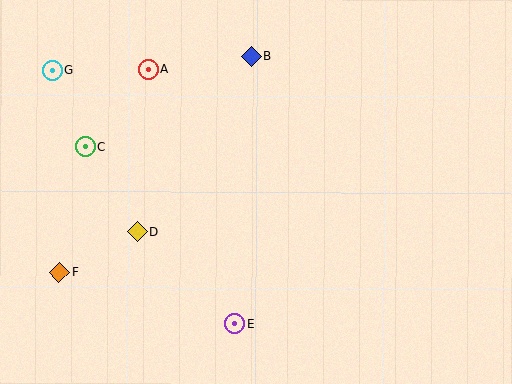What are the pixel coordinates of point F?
Point F is at (59, 272).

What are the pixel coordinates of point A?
Point A is at (148, 70).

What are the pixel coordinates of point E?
Point E is at (235, 324).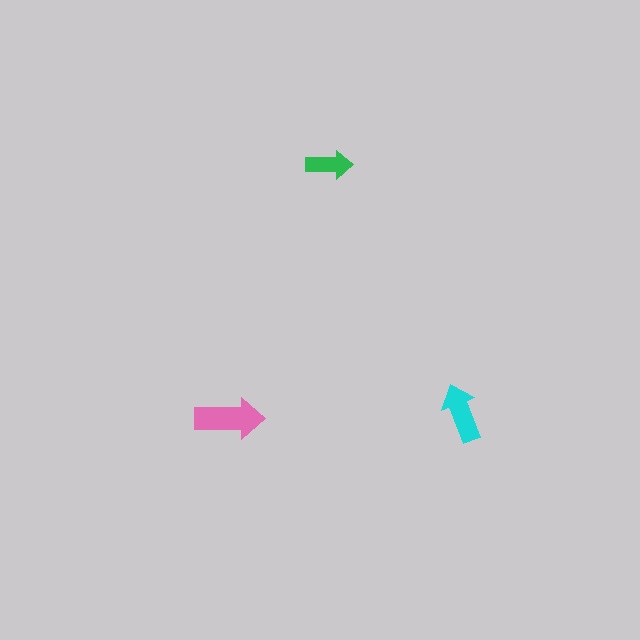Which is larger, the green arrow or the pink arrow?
The pink one.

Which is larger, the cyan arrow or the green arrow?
The cyan one.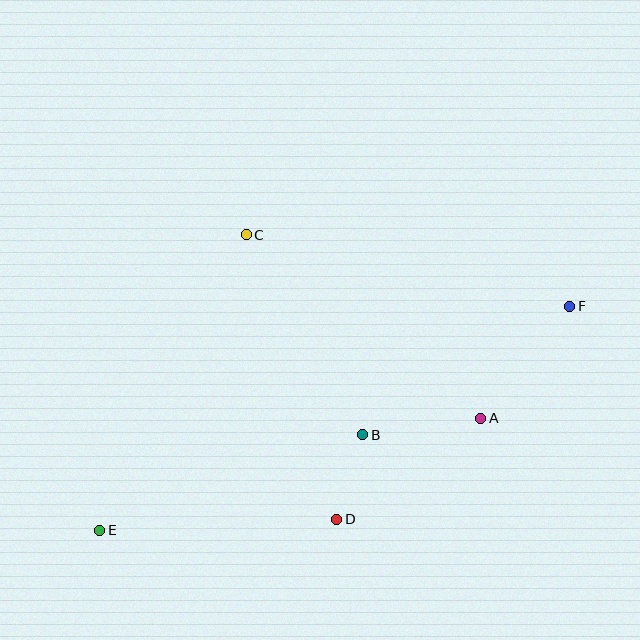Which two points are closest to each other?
Points B and D are closest to each other.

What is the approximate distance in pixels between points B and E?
The distance between B and E is approximately 280 pixels.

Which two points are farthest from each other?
Points E and F are farthest from each other.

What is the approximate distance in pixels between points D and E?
The distance between D and E is approximately 237 pixels.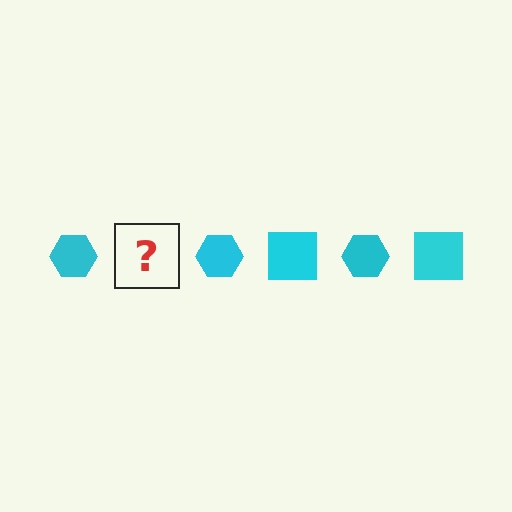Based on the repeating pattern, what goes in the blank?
The blank should be a cyan square.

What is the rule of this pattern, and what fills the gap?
The rule is that the pattern cycles through hexagon, square shapes in cyan. The gap should be filled with a cyan square.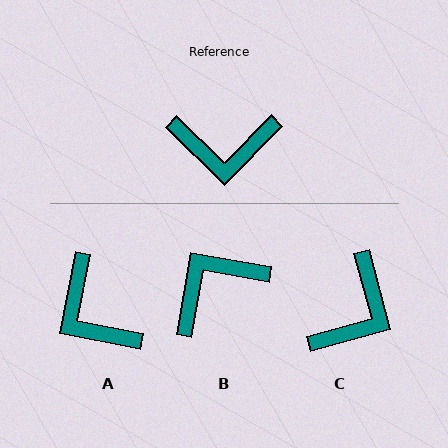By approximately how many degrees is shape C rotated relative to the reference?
Approximately 60 degrees counter-clockwise.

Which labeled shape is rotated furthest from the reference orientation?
B, about 145 degrees away.